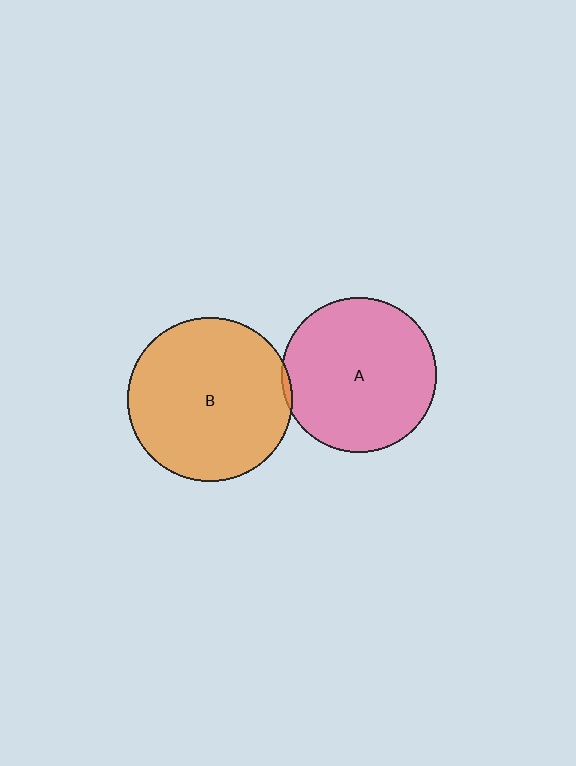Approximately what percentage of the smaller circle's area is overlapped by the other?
Approximately 5%.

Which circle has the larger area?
Circle B (orange).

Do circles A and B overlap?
Yes.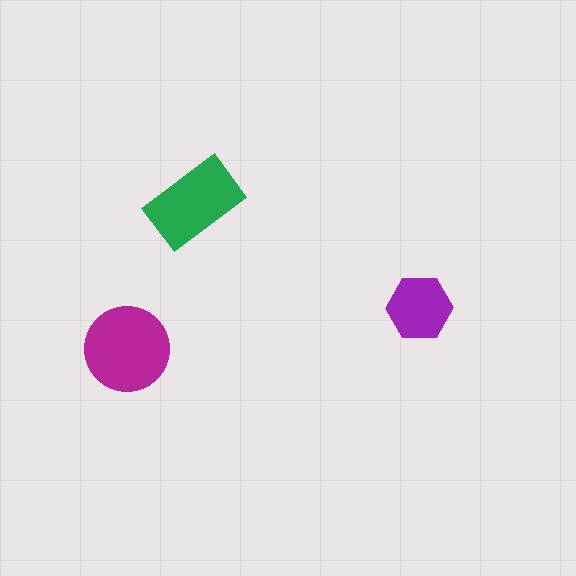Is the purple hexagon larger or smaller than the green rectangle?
Smaller.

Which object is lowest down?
The magenta circle is bottommost.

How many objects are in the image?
There are 3 objects in the image.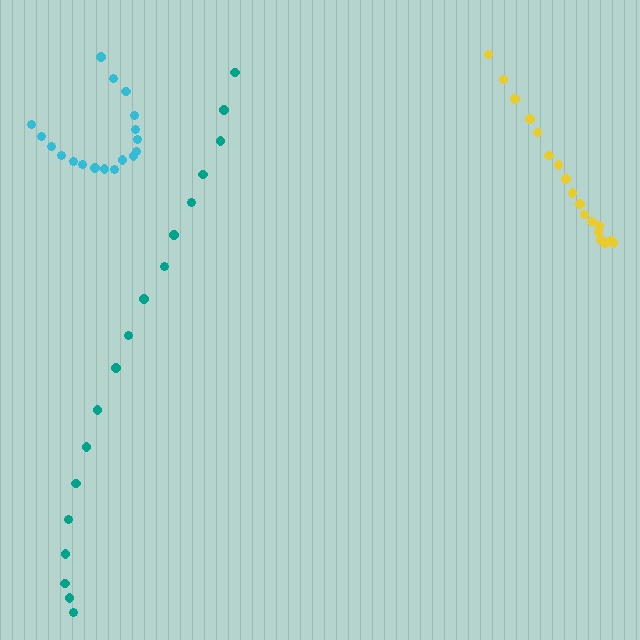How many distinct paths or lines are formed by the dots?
There are 3 distinct paths.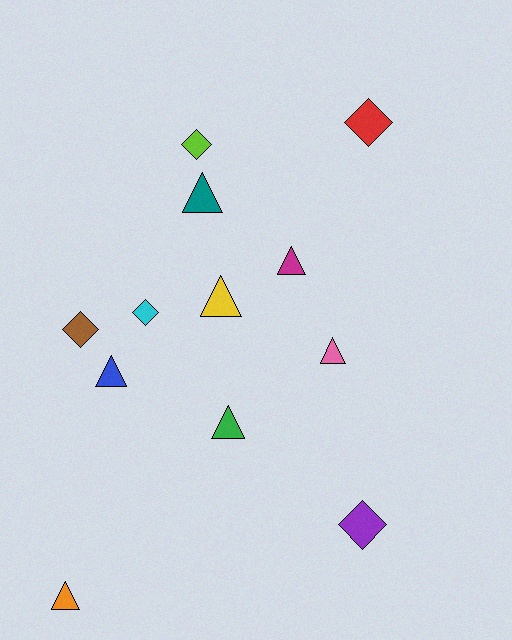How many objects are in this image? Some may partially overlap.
There are 12 objects.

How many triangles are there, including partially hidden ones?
There are 7 triangles.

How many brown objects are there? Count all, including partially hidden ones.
There is 1 brown object.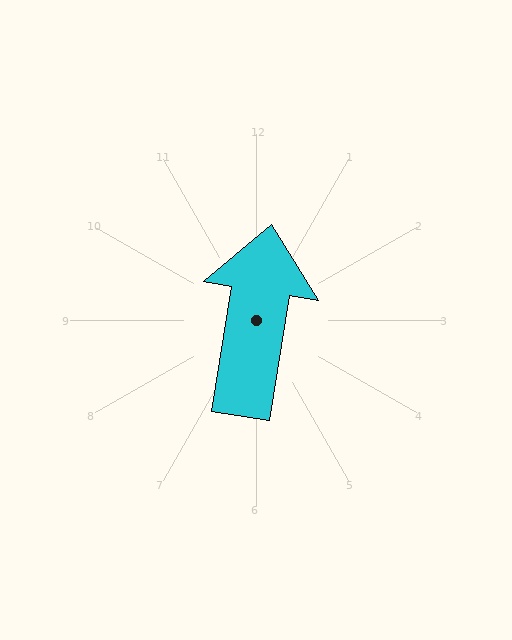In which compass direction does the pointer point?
North.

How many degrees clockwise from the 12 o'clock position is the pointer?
Approximately 9 degrees.